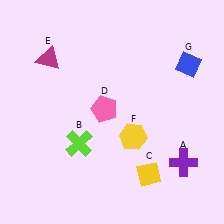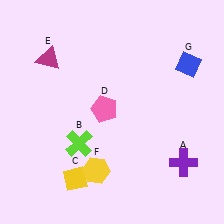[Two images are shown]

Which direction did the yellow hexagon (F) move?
The yellow hexagon (F) moved left.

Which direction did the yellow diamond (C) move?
The yellow diamond (C) moved left.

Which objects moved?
The objects that moved are: the yellow diamond (C), the yellow hexagon (F).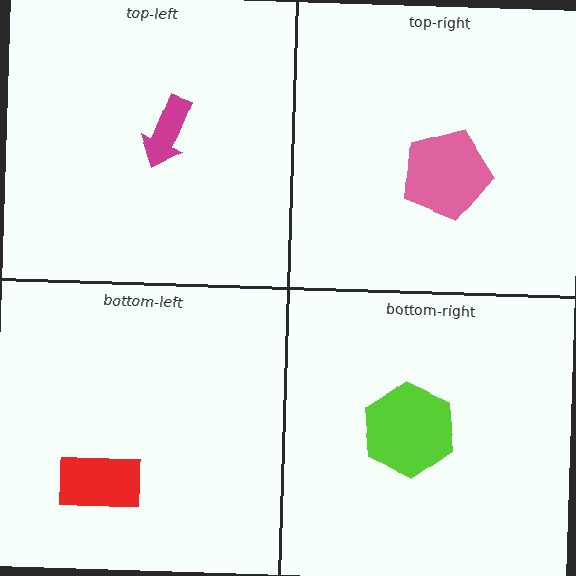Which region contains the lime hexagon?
The bottom-right region.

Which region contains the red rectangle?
The bottom-left region.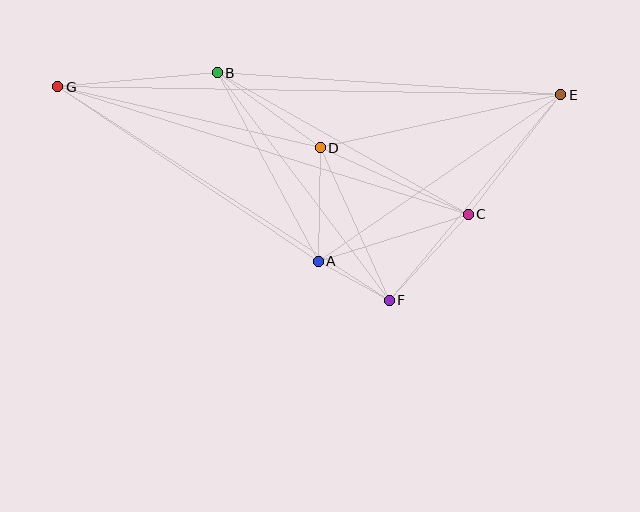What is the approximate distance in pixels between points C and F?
The distance between C and F is approximately 117 pixels.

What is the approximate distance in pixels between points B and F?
The distance between B and F is approximately 285 pixels.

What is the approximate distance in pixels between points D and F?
The distance between D and F is approximately 168 pixels.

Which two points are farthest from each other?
Points E and G are farthest from each other.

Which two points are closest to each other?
Points A and F are closest to each other.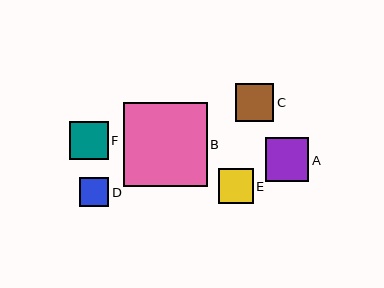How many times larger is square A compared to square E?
Square A is approximately 1.2 times the size of square E.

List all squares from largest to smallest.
From largest to smallest: B, A, F, C, E, D.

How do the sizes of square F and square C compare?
Square F and square C are approximately the same size.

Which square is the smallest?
Square D is the smallest with a size of approximately 30 pixels.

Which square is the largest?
Square B is the largest with a size of approximately 84 pixels.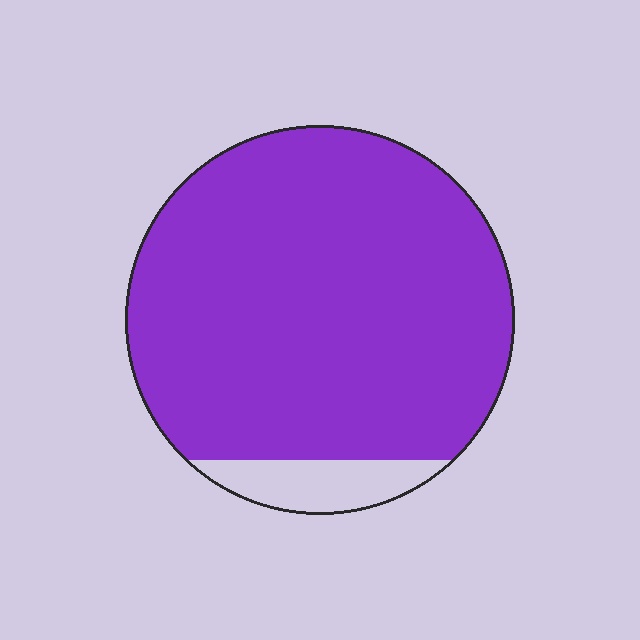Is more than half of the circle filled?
Yes.